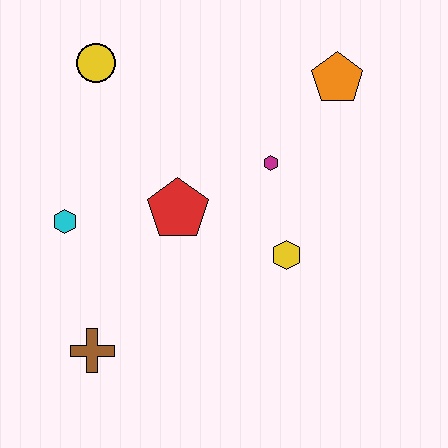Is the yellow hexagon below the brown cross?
No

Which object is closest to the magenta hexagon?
The yellow hexagon is closest to the magenta hexagon.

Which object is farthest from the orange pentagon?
The brown cross is farthest from the orange pentagon.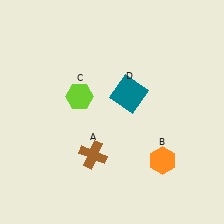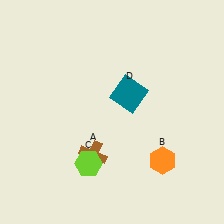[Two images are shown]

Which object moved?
The lime hexagon (C) moved down.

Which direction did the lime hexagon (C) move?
The lime hexagon (C) moved down.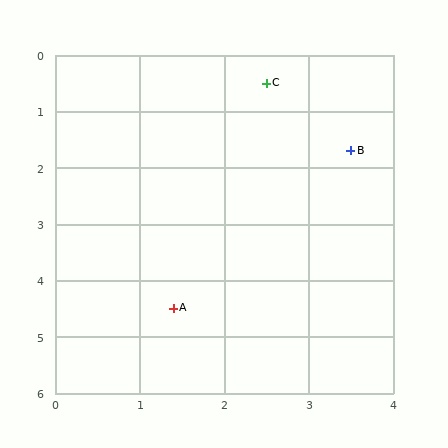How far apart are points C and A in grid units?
Points C and A are about 4.1 grid units apart.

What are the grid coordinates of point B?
Point B is at approximately (3.5, 1.7).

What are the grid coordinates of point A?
Point A is at approximately (1.4, 4.5).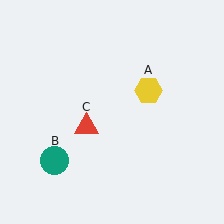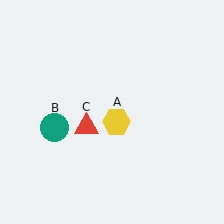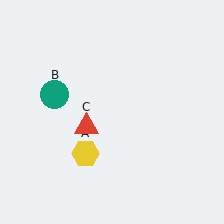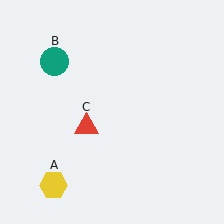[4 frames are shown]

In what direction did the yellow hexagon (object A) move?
The yellow hexagon (object A) moved down and to the left.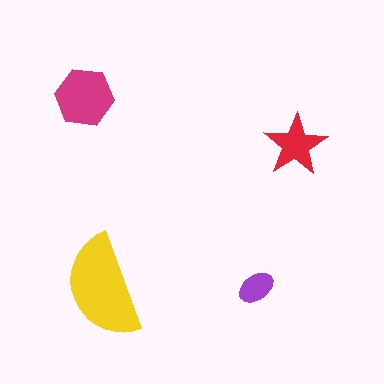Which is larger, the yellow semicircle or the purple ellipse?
The yellow semicircle.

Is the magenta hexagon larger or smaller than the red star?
Larger.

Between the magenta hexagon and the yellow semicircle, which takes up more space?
The yellow semicircle.